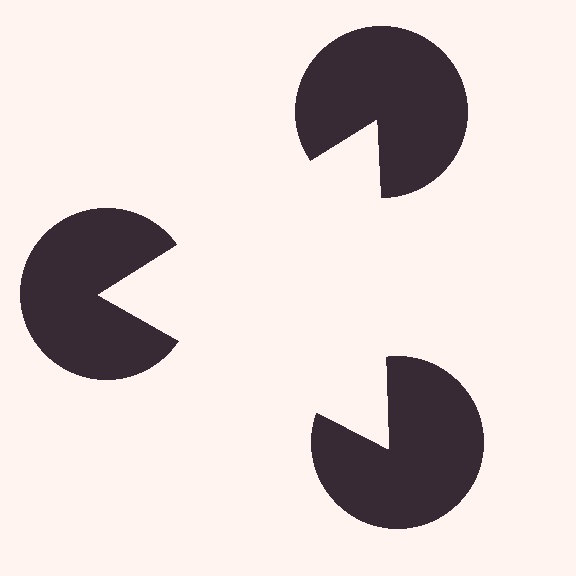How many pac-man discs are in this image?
There are 3 — one at each vertex of the illusory triangle.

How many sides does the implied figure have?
3 sides.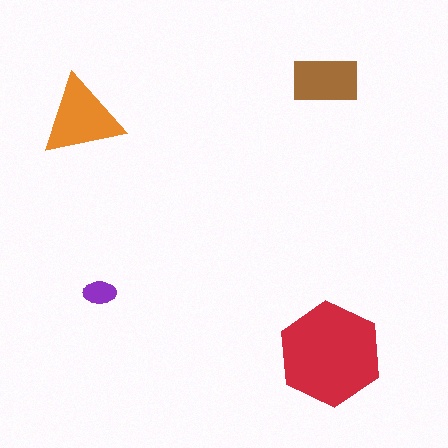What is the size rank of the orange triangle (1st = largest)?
2nd.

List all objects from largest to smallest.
The red hexagon, the orange triangle, the brown rectangle, the purple ellipse.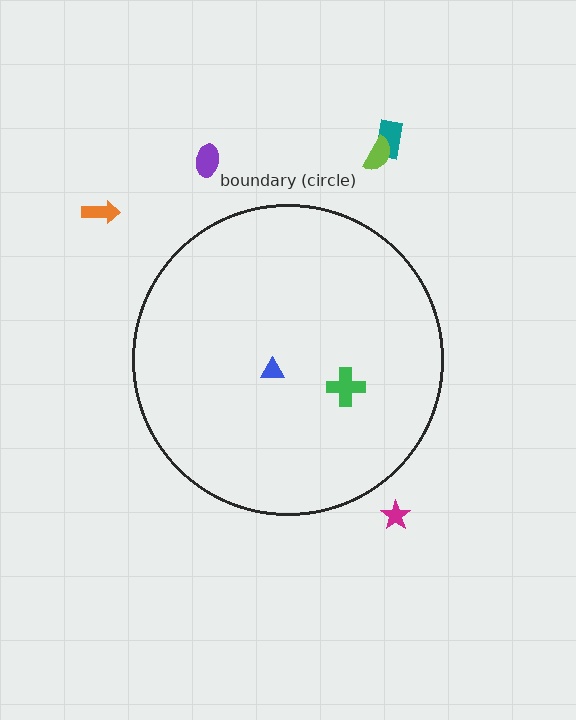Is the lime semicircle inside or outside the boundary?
Outside.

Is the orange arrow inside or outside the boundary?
Outside.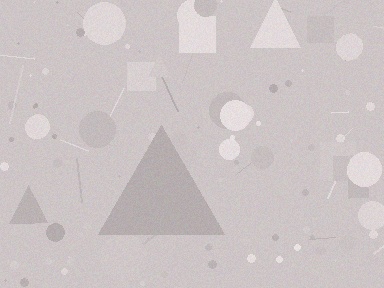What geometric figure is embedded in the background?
A triangle is embedded in the background.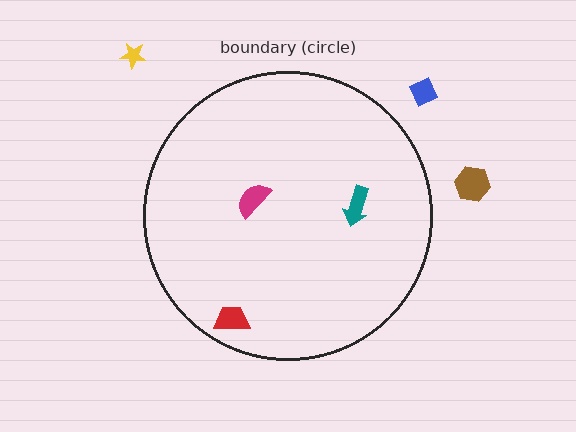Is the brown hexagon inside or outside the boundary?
Outside.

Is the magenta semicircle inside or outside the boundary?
Inside.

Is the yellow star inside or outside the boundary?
Outside.